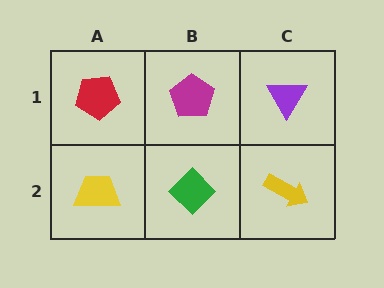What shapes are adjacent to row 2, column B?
A magenta pentagon (row 1, column B), a yellow trapezoid (row 2, column A), a yellow arrow (row 2, column C).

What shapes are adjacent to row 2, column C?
A purple triangle (row 1, column C), a green diamond (row 2, column B).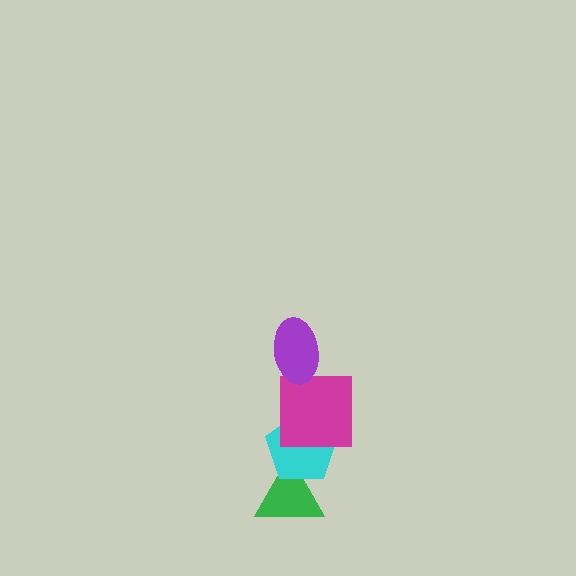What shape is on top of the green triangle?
The cyan pentagon is on top of the green triangle.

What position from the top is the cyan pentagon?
The cyan pentagon is 3rd from the top.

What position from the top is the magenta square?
The magenta square is 2nd from the top.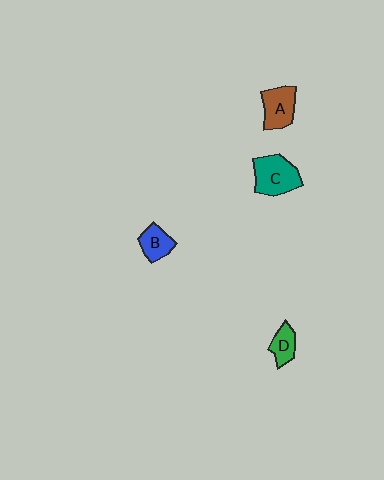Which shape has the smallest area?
Shape D (green).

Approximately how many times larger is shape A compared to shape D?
Approximately 1.5 times.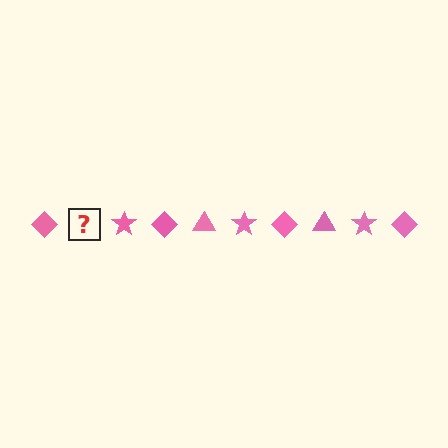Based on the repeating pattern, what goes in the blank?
The blank should be a pink triangle.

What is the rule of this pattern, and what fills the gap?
The rule is that the pattern cycles through diamond, triangle, star shapes in pink. The gap should be filled with a pink triangle.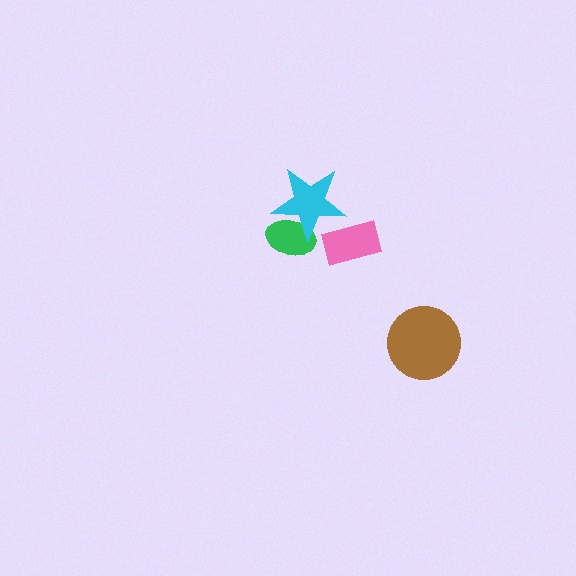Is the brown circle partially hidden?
No, no other shape covers it.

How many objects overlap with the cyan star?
2 objects overlap with the cyan star.